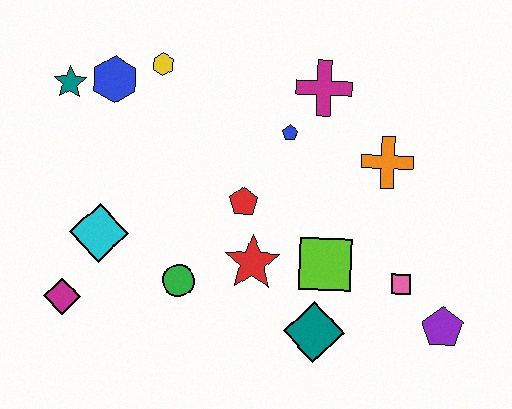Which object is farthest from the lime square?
The teal star is farthest from the lime square.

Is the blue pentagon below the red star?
No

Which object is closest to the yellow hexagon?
The blue hexagon is closest to the yellow hexagon.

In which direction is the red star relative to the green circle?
The red star is to the right of the green circle.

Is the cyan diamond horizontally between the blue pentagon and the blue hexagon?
No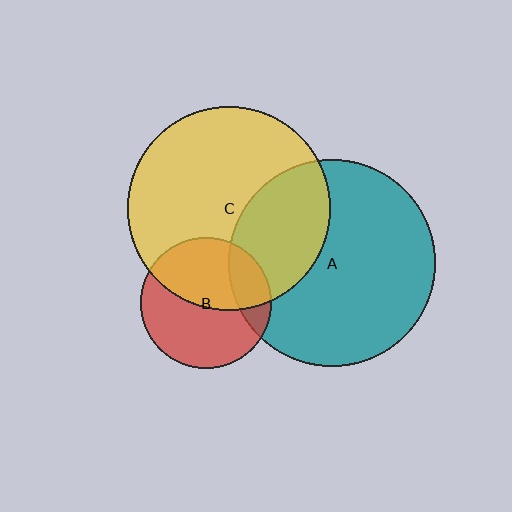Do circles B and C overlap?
Yes.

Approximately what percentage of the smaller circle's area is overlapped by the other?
Approximately 45%.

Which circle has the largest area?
Circle A (teal).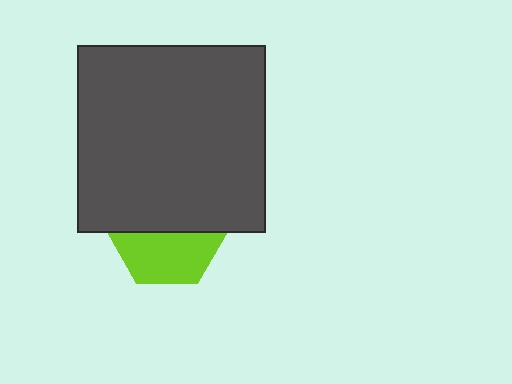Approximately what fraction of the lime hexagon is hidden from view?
Roughly 54% of the lime hexagon is hidden behind the dark gray square.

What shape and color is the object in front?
The object in front is a dark gray square.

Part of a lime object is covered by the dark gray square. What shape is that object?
It is a hexagon.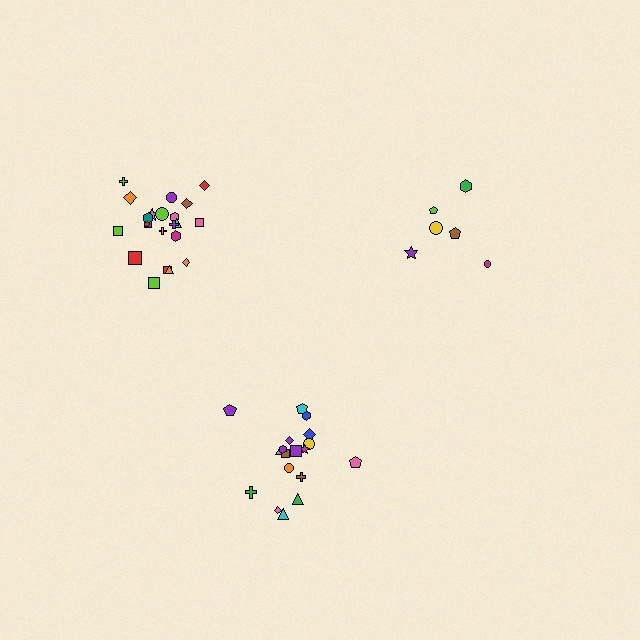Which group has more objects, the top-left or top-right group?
The top-left group.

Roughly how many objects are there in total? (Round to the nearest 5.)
Roughly 45 objects in total.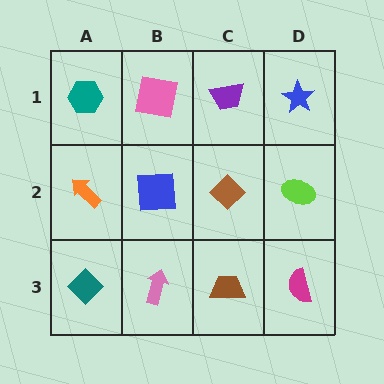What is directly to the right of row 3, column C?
A magenta semicircle.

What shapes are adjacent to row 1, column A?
An orange arrow (row 2, column A), a pink square (row 1, column B).